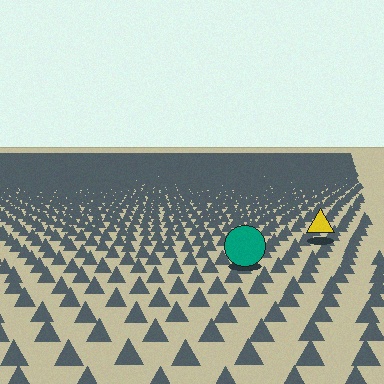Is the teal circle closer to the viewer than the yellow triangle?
Yes. The teal circle is closer — you can tell from the texture gradient: the ground texture is coarser near it.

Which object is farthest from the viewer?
The yellow triangle is farthest from the viewer. It appears smaller and the ground texture around it is denser.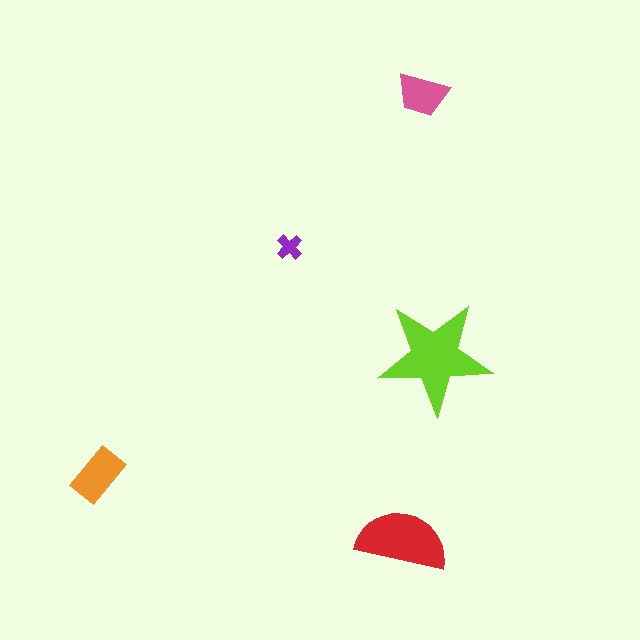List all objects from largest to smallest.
The lime star, the red semicircle, the orange rectangle, the pink trapezoid, the purple cross.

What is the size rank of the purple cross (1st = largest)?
5th.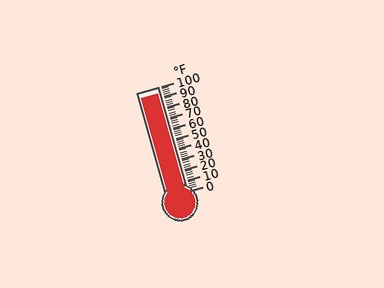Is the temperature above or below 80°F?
The temperature is above 80°F.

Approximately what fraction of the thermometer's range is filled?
The thermometer is filled to approximately 95% of its range.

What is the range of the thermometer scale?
The thermometer scale ranges from 0°F to 100°F.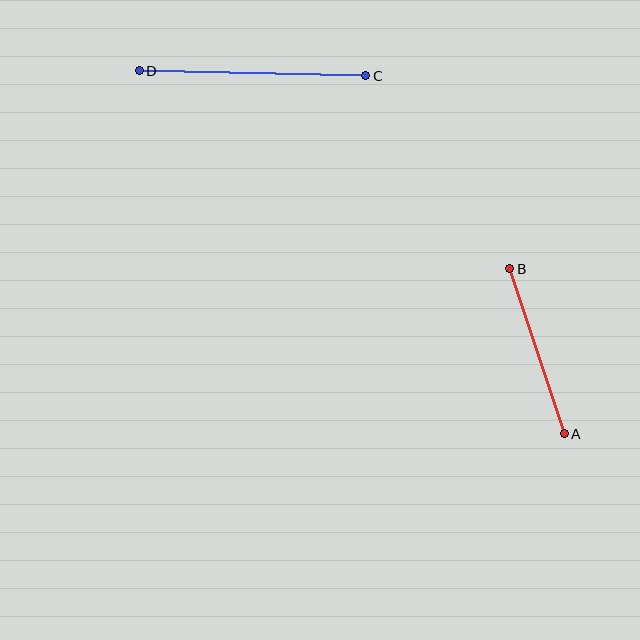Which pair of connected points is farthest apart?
Points C and D are farthest apart.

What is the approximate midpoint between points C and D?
The midpoint is at approximately (253, 73) pixels.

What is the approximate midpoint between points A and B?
The midpoint is at approximately (537, 351) pixels.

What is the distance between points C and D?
The distance is approximately 226 pixels.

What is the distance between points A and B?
The distance is approximately 174 pixels.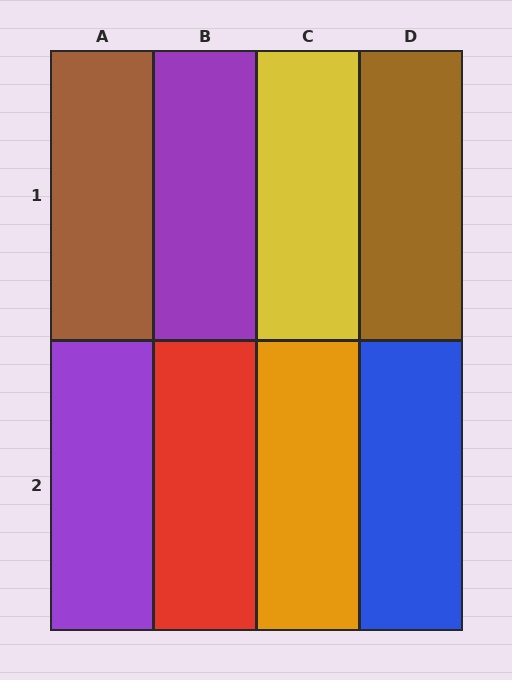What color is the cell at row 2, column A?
Purple.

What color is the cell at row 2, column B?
Red.